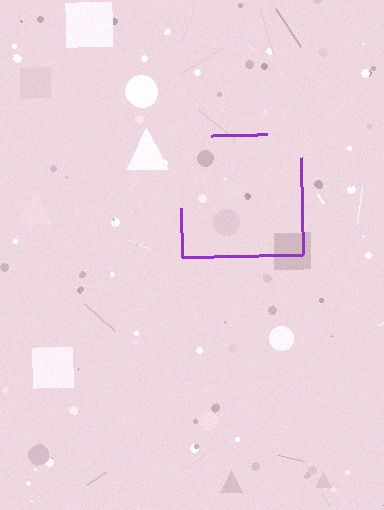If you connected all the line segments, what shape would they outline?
They would outline a square.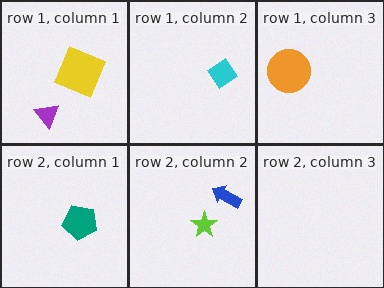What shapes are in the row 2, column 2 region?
The blue arrow, the lime star.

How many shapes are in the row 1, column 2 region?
1.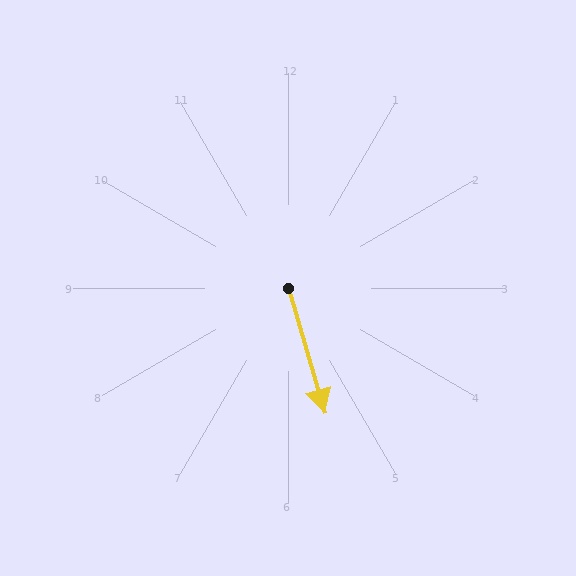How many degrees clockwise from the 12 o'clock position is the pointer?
Approximately 164 degrees.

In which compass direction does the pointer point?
South.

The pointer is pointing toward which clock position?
Roughly 5 o'clock.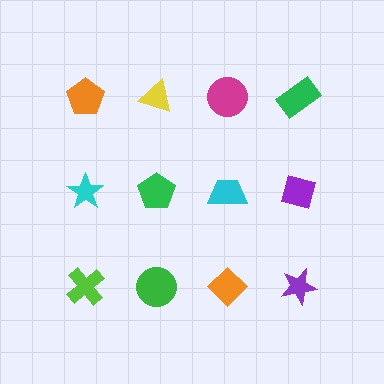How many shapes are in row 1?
4 shapes.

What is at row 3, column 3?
An orange diamond.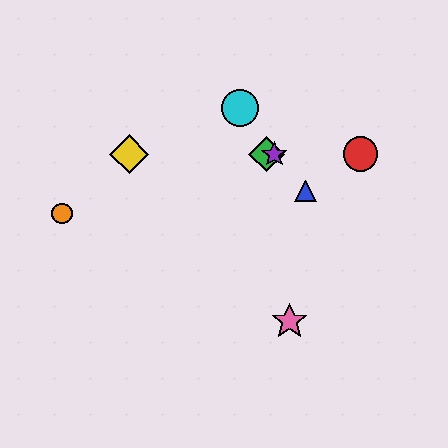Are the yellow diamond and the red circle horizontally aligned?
Yes, both are at y≈154.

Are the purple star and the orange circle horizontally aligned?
No, the purple star is at y≈154 and the orange circle is at y≈213.